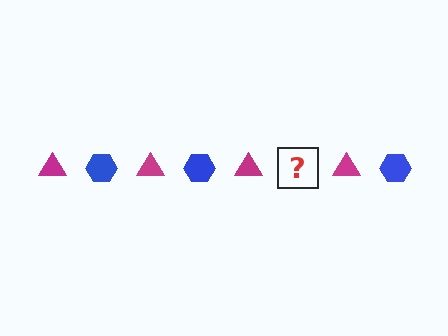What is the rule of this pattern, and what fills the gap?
The rule is that the pattern alternates between magenta triangle and blue hexagon. The gap should be filled with a blue hexagon.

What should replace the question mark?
The question mark should be replaced with a blue hexagon.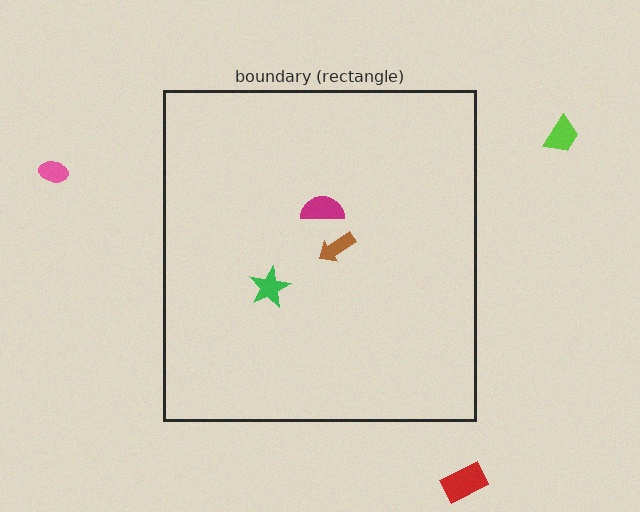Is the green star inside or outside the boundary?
Inside.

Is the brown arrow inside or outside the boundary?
Inside.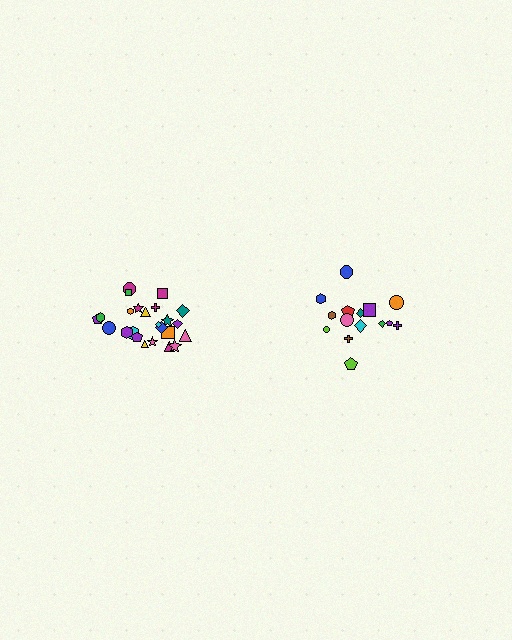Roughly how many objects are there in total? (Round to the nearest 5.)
Roughly 40 objects in total.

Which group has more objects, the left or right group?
The left group.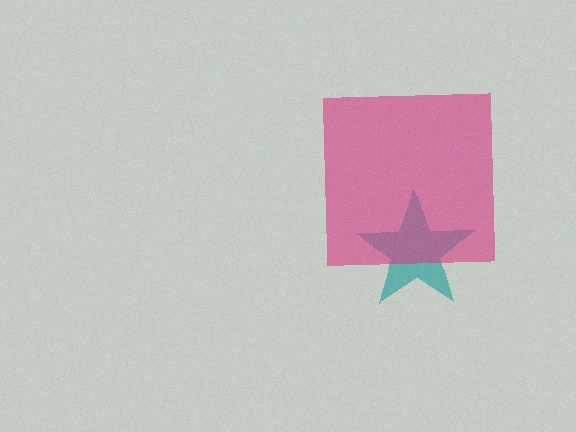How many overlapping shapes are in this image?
There are 2 overlapping shapes in the image.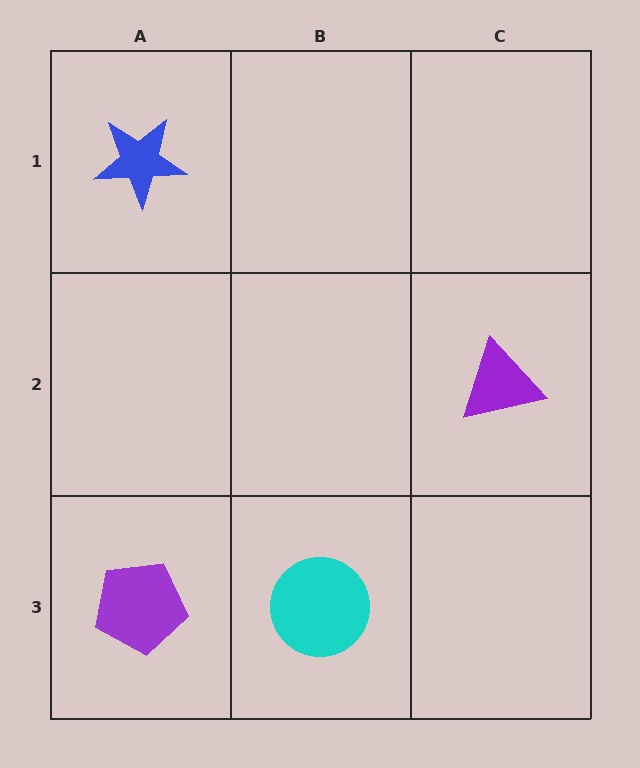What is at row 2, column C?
A purple triangle.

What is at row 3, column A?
A purple pentagon.